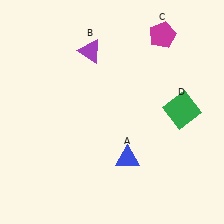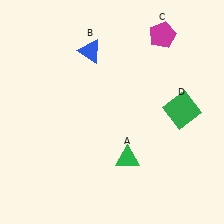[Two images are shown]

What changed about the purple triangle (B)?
In Image 1, B is purple. In Image 2, it changed to blue.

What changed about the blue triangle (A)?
In Image 1, A is blue. In Image 2, it changed to green.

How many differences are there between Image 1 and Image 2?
There are 2 differences between the two images.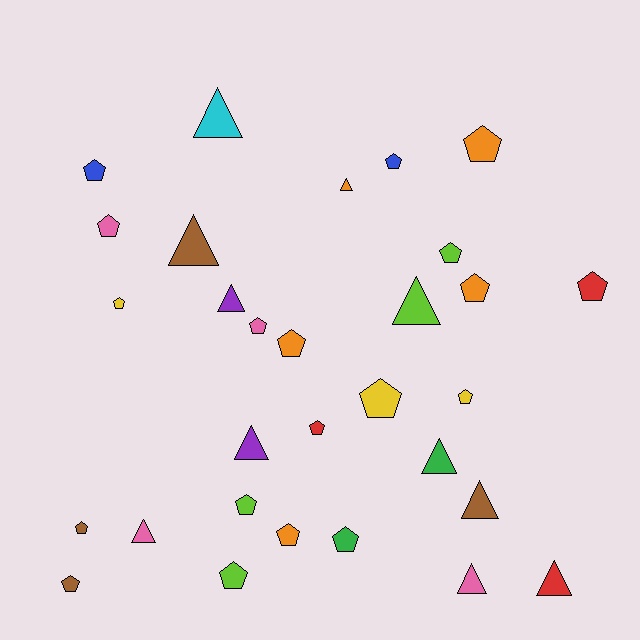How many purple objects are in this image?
There are 2 purple objects.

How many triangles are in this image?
There are 11 triangles.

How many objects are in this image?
There are 30 objects.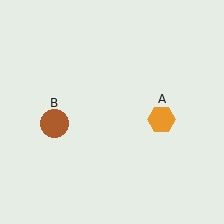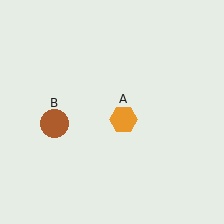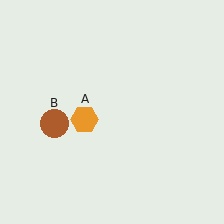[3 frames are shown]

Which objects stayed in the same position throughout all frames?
Brown circle (object B) remained stationary.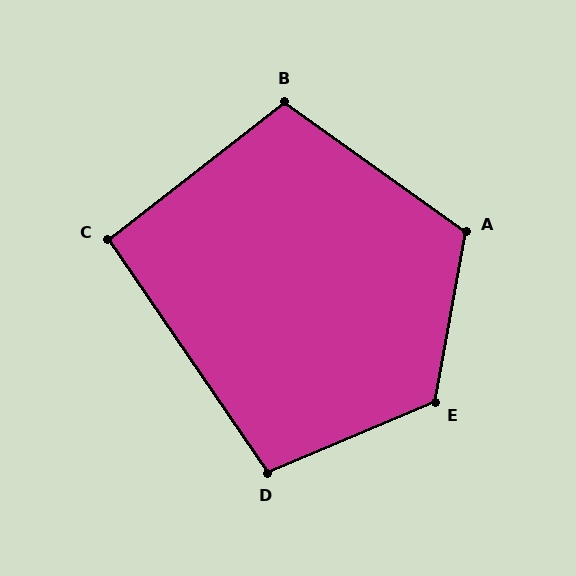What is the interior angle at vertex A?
Approximately 116 degrees (obtuse).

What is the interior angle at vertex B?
Approximately 106 degrees (obtuse).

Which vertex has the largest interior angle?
E, at approximately 123 degrees.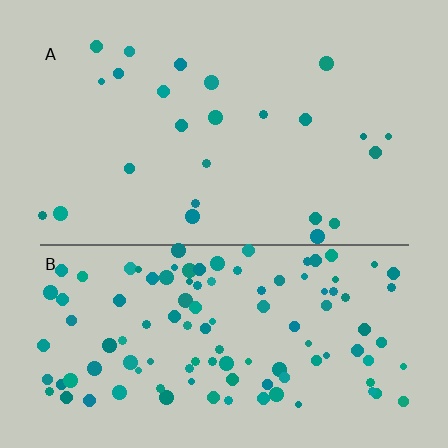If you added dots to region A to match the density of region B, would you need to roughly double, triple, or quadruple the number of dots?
Approximately quadruple.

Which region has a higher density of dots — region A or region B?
B (the bottom).